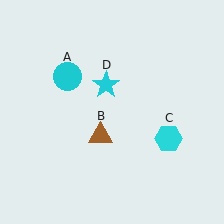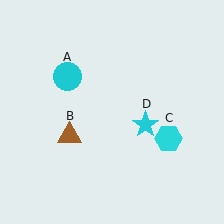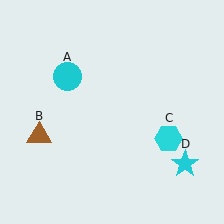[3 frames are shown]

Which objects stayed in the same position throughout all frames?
Cyan circle (object A) and cyan hexagon (object C) remained stationary.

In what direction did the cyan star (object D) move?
The cyan star (object D) moved down and to the right.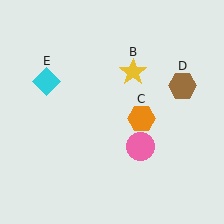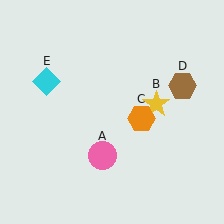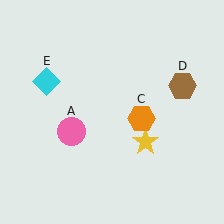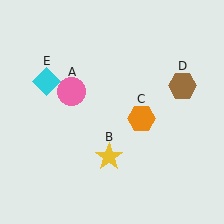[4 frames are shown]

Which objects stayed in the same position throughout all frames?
Orange hexagon (object C) and brown hexagon (object D) and cyan diamond (object E) remained stationary.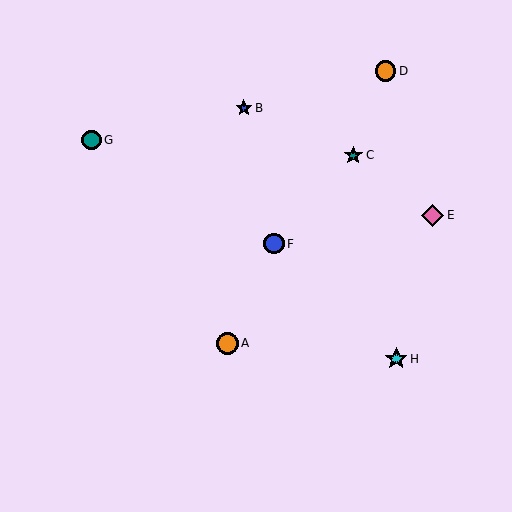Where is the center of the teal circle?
The center of the teal circle is at (91, 140).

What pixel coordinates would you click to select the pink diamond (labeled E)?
Click at (433, 215) to select the pink diamond E.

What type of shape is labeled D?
Shape D is an orange circle.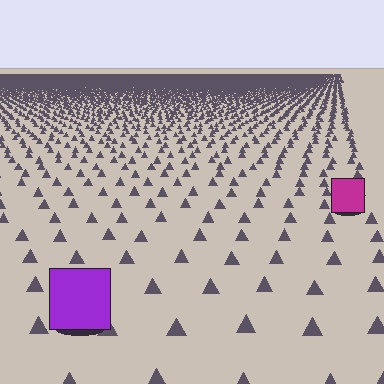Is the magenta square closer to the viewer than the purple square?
No. The purple square is closer — you can tell from the texture gradient: the ground texture is coarser near it.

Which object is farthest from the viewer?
The magenta square is farthest from the viewer. It appears smaller and the ground texture around it is denser.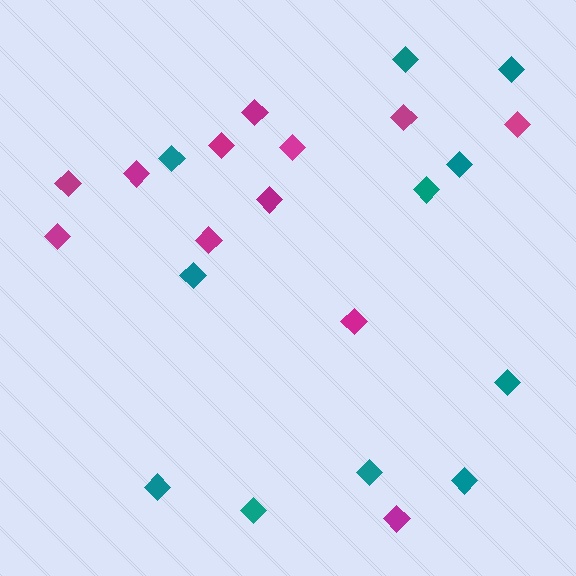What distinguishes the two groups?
There are 2 groups: one group of teal diamonds (11) and one group of magenta diamonds (12).